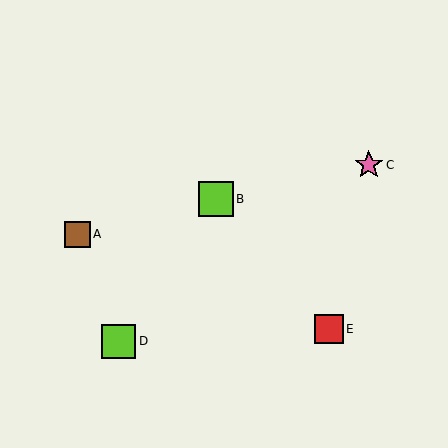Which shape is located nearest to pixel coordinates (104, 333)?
The lime square (labeled D) at (119, 341) is nearest to that location.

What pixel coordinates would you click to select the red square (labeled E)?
Click at (329, 329) to select the red square E.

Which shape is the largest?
The lime square (labeled B) is the largest.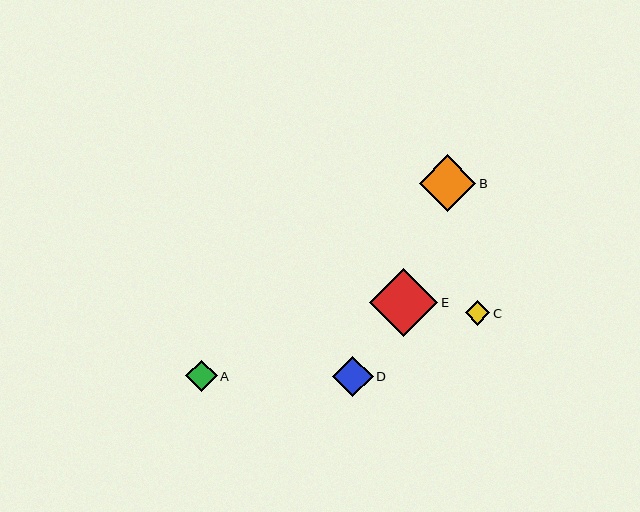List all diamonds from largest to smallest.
From largest to smallest: E, B, D, A, C.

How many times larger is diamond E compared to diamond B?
Diamond E is approximately 1.2 times the size of diamond B.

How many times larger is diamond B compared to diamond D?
Diamond B is approximately 1.4 times the size of diamond D.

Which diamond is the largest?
Diamond E is the largest with a size of approximately 68 pixels.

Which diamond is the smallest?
Diamond C is the smallest with a size of approximately 25 pixels.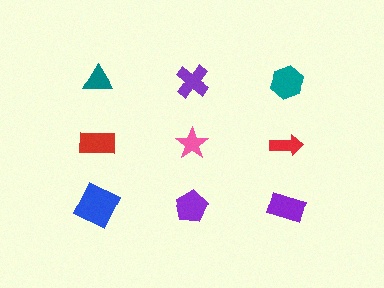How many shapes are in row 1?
3 shapes.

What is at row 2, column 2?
A pink star.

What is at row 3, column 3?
A purple rectangle.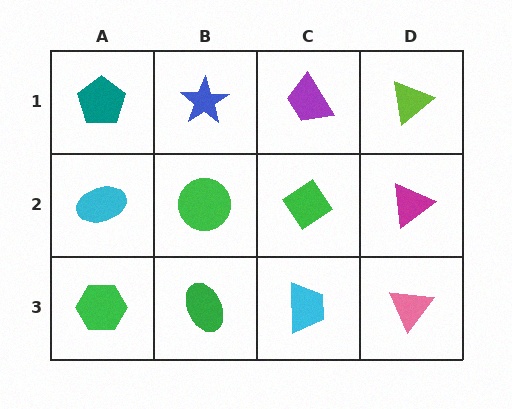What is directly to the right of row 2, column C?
A magenta triangle.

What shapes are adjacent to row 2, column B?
A blue star (row 1, column B), a green ellipse (row 3, column B), a cyan ellipse (row 2, column A), a green diamond (row 2, column C).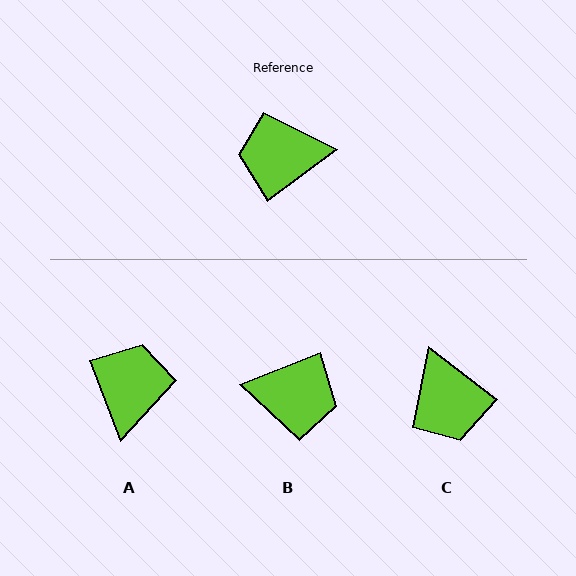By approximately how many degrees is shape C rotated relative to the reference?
Approximately 106 degrees counter-clockwise.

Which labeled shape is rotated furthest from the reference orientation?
B, about 165 degrees away.